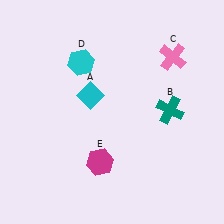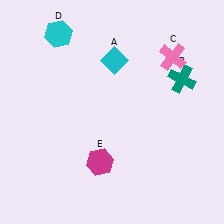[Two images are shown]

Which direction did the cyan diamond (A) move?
The cyan diamond (A) moved up.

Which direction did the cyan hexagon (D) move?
The cyan hexagon (D) moved up.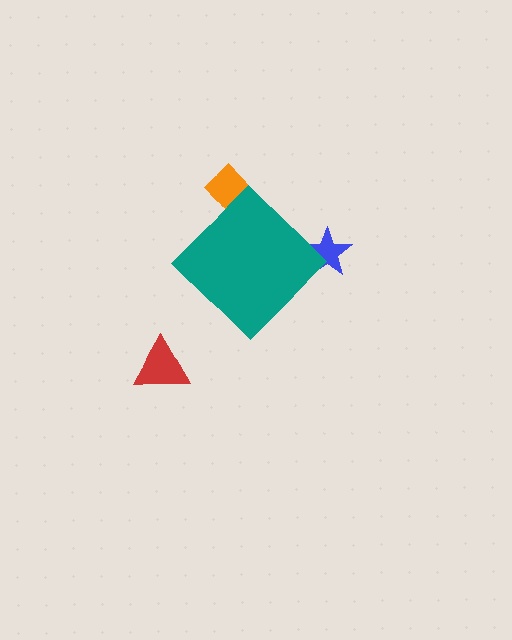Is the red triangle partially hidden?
No, the red triangle is fully visible.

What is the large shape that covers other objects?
A teal diamond.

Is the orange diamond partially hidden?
Yes, the orange diamond is partially hidden behind the teal diamond.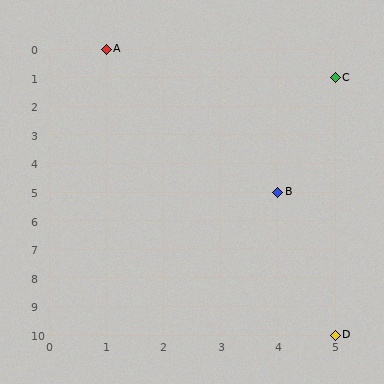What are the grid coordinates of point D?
Point D is at grid coordinates (5, 10).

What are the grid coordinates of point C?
Point C is at grid coordinates (5, 1).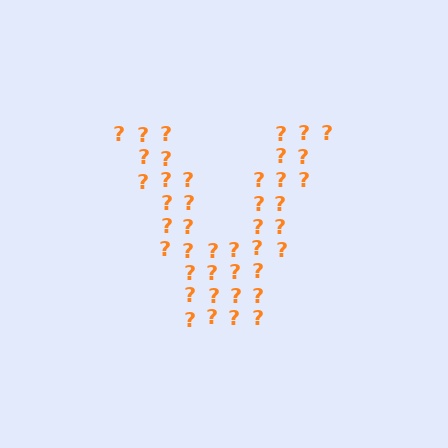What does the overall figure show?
The overall figure shows the letter V.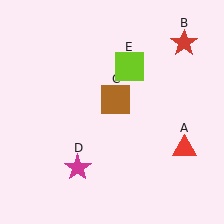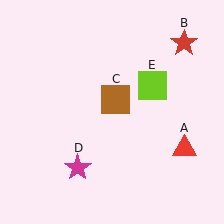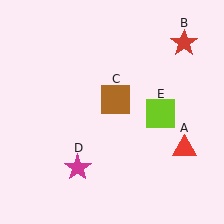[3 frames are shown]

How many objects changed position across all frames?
1 object changed position: lime square (object E).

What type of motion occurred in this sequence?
The lime square (object E) rotated clockwise around the center of the scene.